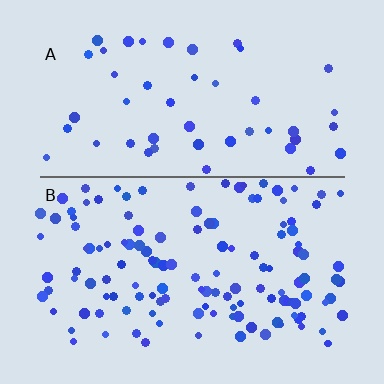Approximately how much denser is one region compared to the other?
Approximately 2.7× — region B over region A.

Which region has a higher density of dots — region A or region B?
B (the bottom).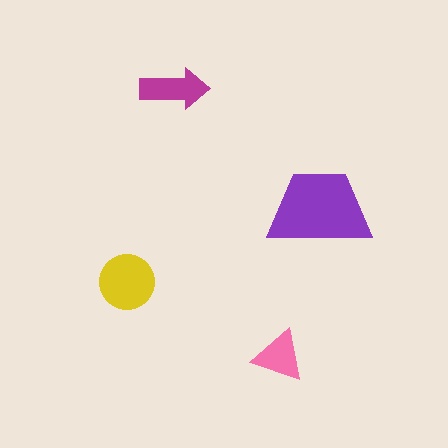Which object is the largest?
The purple trapezoid.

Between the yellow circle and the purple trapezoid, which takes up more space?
The purple trapezoid.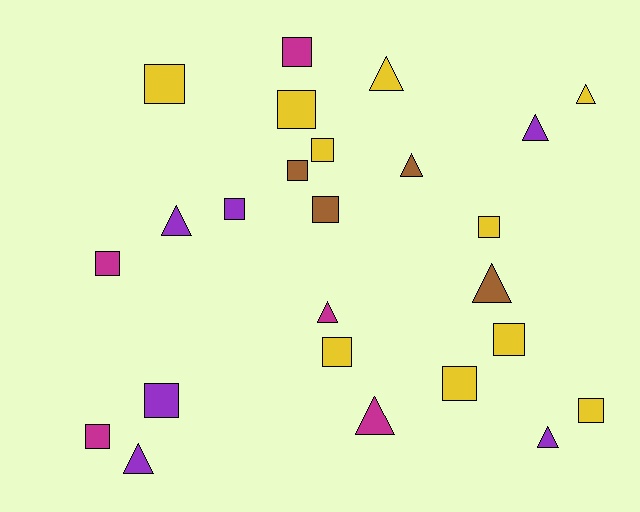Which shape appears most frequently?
Square, with 15 objects.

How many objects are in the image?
There are 25 objects.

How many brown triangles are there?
There are 2 brown triangles.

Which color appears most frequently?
Yellow, with 10 objects.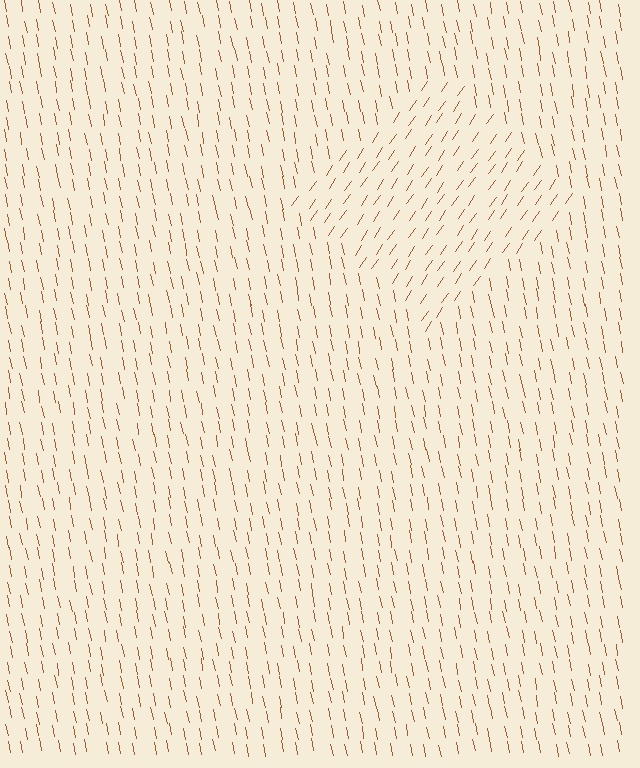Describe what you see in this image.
The image is filled with small brown line segments. A diamond region in the image has lines oriented differently from the surrounding lines, creating a visible texture boundary.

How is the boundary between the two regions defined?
The boundary is defined purely by a change in line orientation (approximately 45 degrees difference). All lines are the same color and thickness.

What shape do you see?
I see a diamond.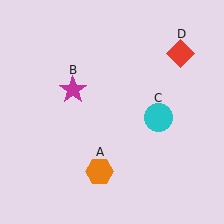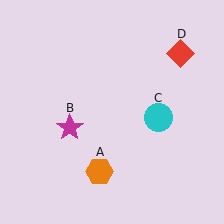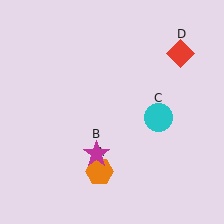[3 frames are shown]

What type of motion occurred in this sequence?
The magenta star (object B) rotated counterclockwise around the center of the scene.